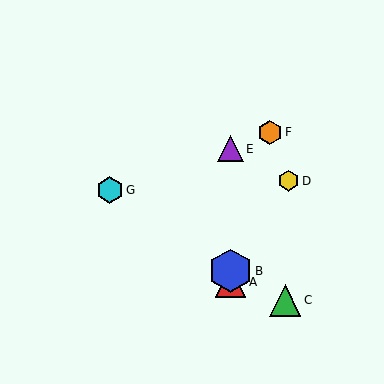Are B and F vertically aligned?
No, B is at x≈230 and F is at x≈270.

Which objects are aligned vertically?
Objects A, B, E are aligned vertically.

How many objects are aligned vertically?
3 objects (A, B, E) are aligned vertically.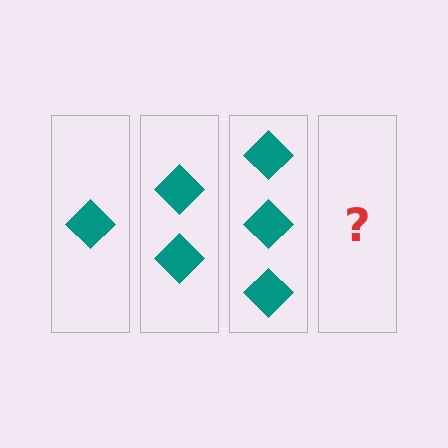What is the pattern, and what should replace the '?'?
The pattern is that each step adds one more diamond. The '?' should be 4 diamonds.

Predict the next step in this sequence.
The next step is 4 diamonds.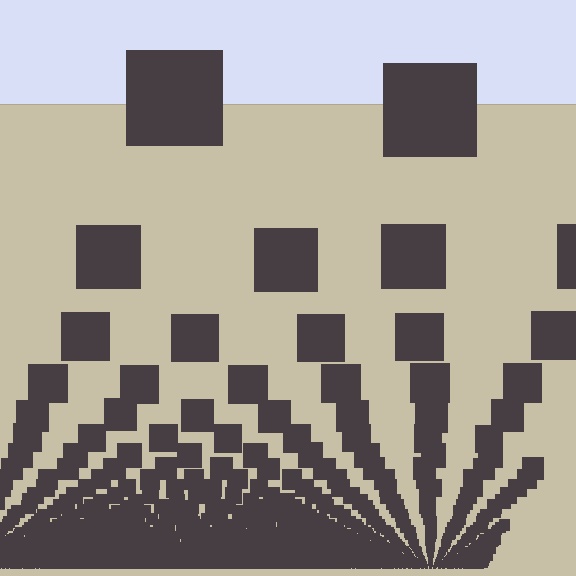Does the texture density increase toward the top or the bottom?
Density increases toward the bottom.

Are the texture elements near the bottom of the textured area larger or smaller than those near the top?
Smaller. The gradient is inverted — elements near the bottom are smaller and denser.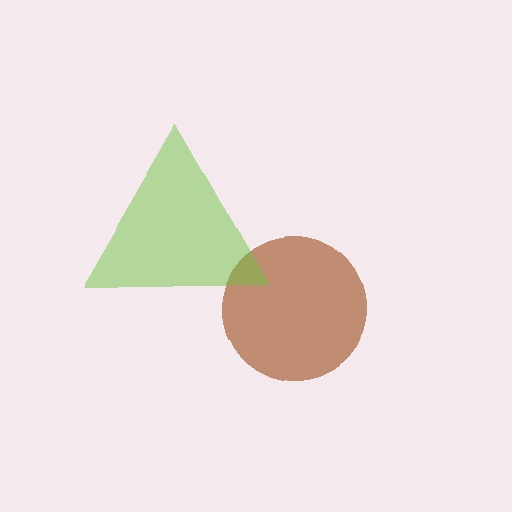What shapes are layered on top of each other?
The layered shapes are: a brown circle, a lime triangle.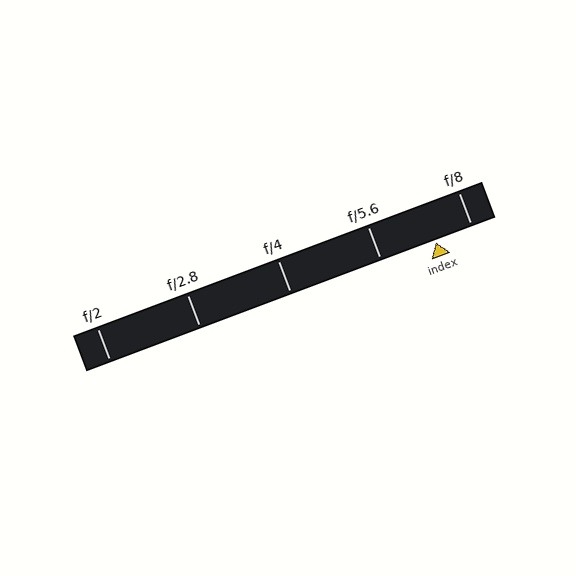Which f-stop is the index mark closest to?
The index mark is closest to f/8.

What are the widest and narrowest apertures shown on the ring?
The widest aperture shown is f/2 and the narrowest is f/8.